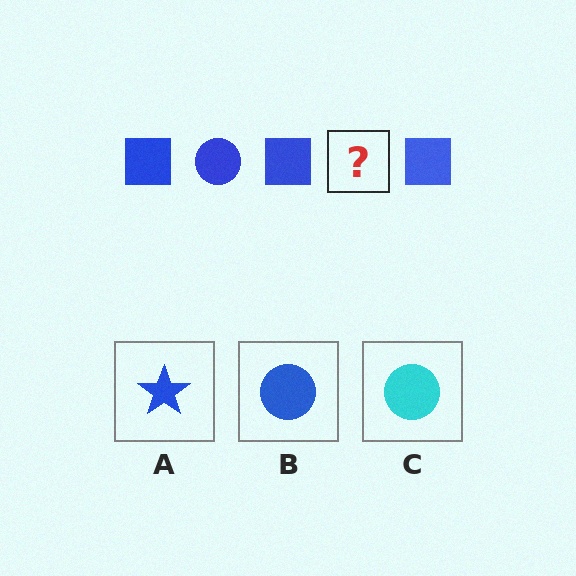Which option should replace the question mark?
Option B.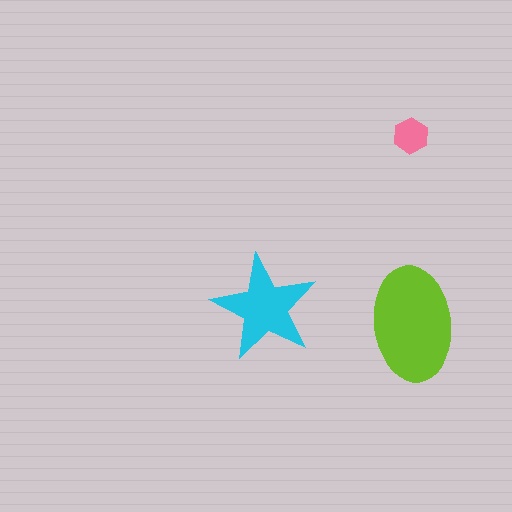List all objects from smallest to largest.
The pink hexagon, the cyan star, the lime ellipse.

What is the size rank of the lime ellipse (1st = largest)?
1st.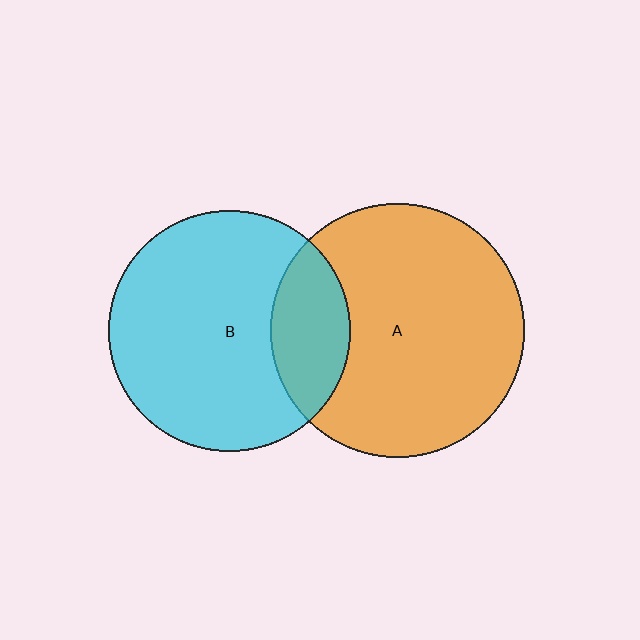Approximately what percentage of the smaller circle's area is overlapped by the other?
Approximately 20%.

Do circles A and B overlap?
Yes.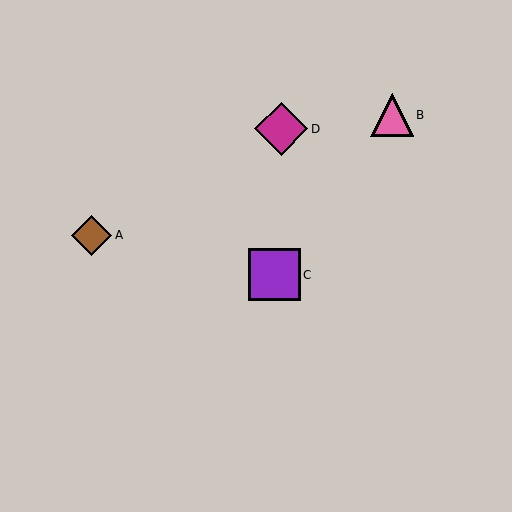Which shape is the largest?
The magenta diamond (labeled D) is the largest.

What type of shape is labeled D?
Shape D is a magenta diamond.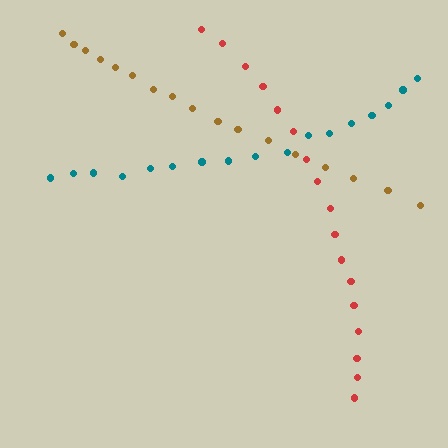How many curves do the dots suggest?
There are 3 distinct paths.